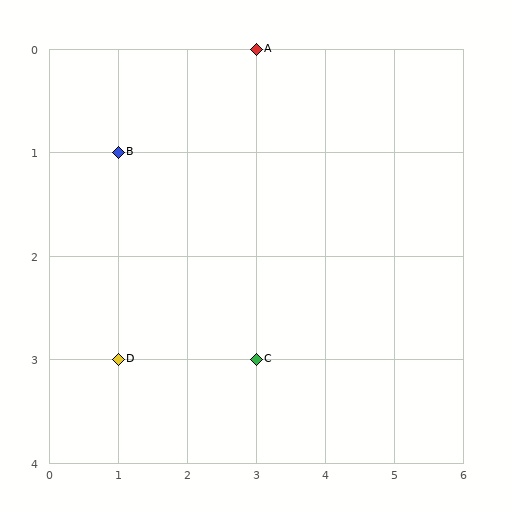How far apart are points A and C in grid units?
Points A and C are 3 rows apart.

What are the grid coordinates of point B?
Point B is at grid coordinates (1, 1).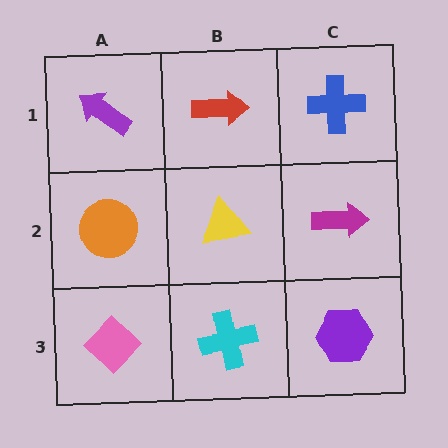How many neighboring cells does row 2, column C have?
3.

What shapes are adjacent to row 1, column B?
A yellow triangle (row 2, column B), a purple arrow (row 1, column A), a blue cross (row 1, column C).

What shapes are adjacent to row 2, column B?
A red arrow (row 1, column B), a cyan cross (row 3, column B), an orange circle (row 2, column A), a magenta arrow (row 2, column C).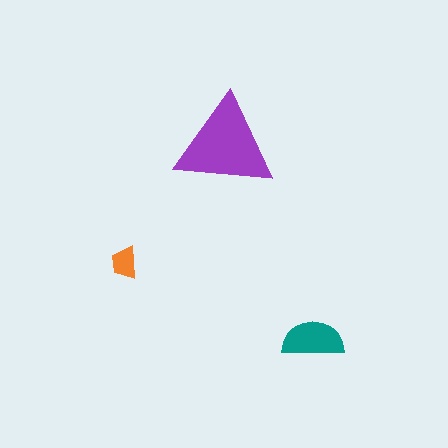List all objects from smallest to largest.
The orange trapezoid, the teal semicircle, the purple triangle.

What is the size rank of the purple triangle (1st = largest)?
1st.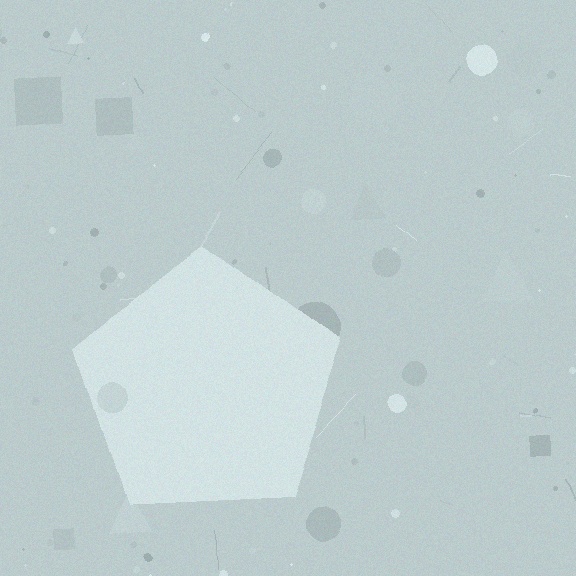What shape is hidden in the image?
A pentagon is hidden in the image.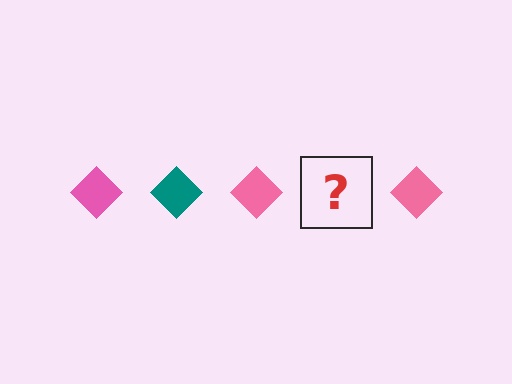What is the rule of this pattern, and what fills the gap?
The rule is that the pattern cycles through pink, teal diamonds. The gap should be filled with a teal diamond.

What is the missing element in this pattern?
The missing element is a teal diamond.